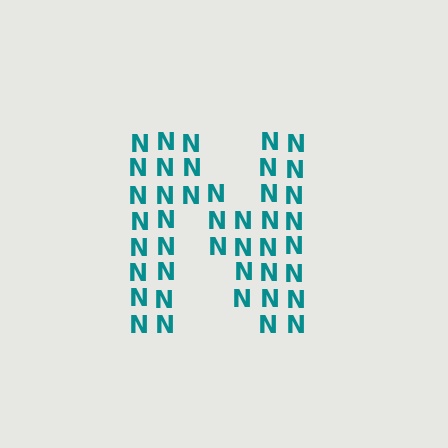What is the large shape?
The large shape is the letter N.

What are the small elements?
The small elements are letter N's.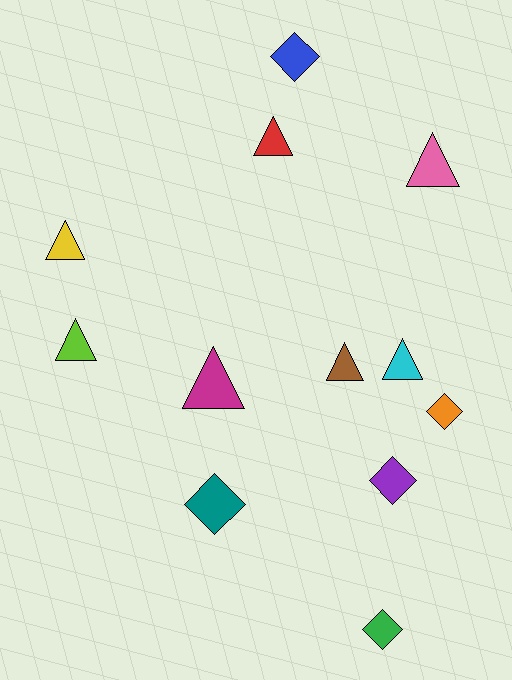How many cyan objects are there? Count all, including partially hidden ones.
There is 1 cyan object.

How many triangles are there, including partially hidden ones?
There are 7 triangles.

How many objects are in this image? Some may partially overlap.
There are 12 objects.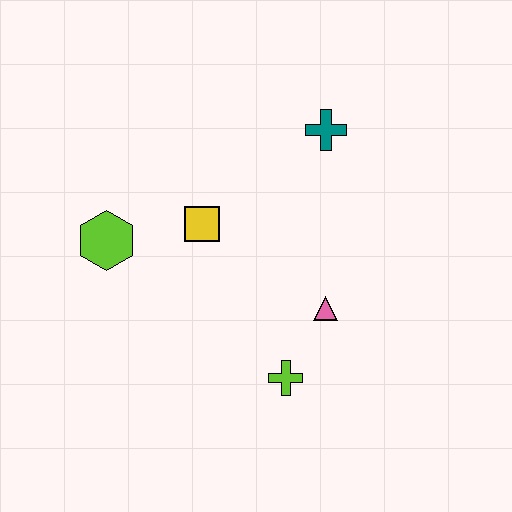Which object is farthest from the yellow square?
The lime cross is farthest from the yellow square.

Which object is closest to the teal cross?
The yellow square is closest to the teal cross.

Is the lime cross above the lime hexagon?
No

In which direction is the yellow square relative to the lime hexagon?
The yellow square is to the right of the lime hexagon.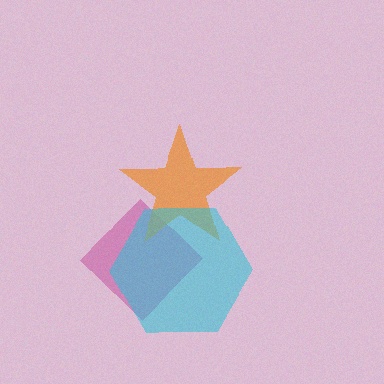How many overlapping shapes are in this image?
There are 3 overlapping shapes in the image.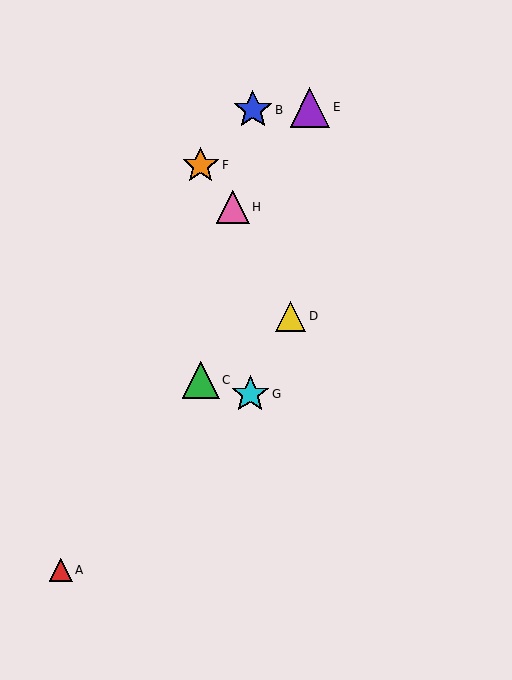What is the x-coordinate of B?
Object B is at x≈253.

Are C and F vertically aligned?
Yes, both are at x≈201.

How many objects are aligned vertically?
2 objects (C, F) are aligned vertically.